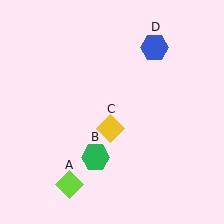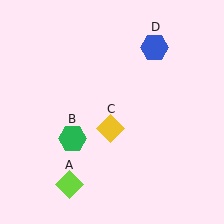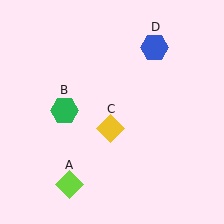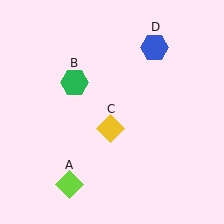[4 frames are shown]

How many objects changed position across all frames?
1 object changed position: green hexagon (object B).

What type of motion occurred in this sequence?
The green hexagon (object B) rotated clockwise around the center of the scene.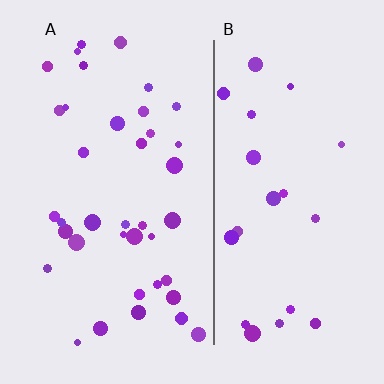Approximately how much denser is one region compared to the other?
Approximately 1.7× — region A over region B.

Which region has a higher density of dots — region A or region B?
A (the left).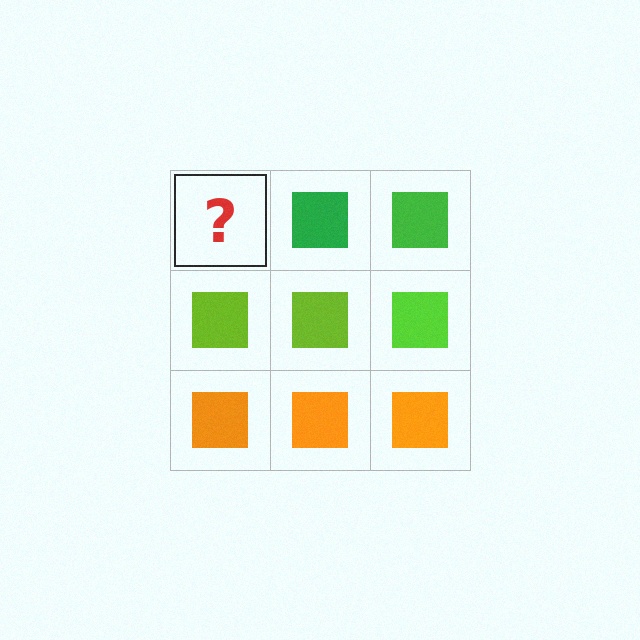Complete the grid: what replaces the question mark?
The question mark should be replaced with a green square.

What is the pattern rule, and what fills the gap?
The rule is that each row has a consistent color. The gap should be filled with a green square.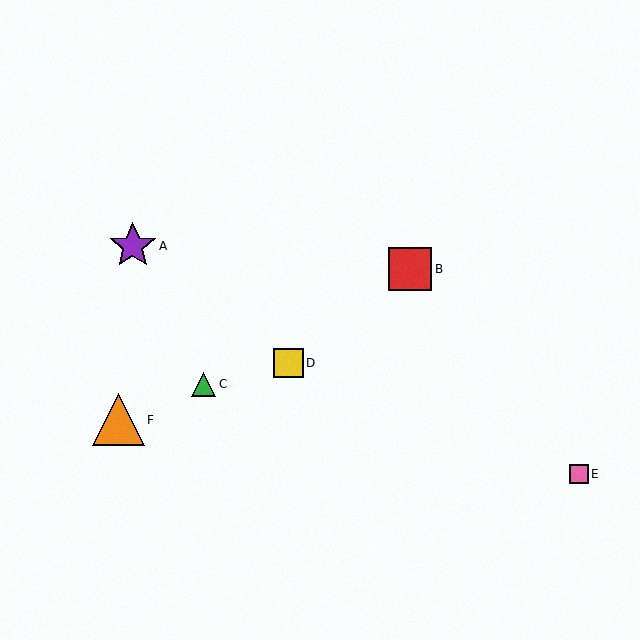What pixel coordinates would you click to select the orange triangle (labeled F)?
Click at (118, 420) to select the orange triangle F.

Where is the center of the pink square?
The center of the pink square is at (579, 474).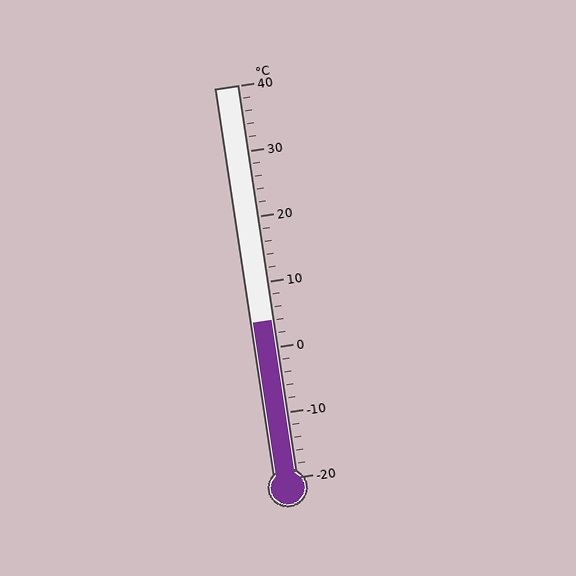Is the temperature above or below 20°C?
The temperature is below 20°C.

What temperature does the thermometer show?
The thermometer shows approximately 4°C.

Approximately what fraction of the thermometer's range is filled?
The thermometer is filled to approximately 40% of its range.